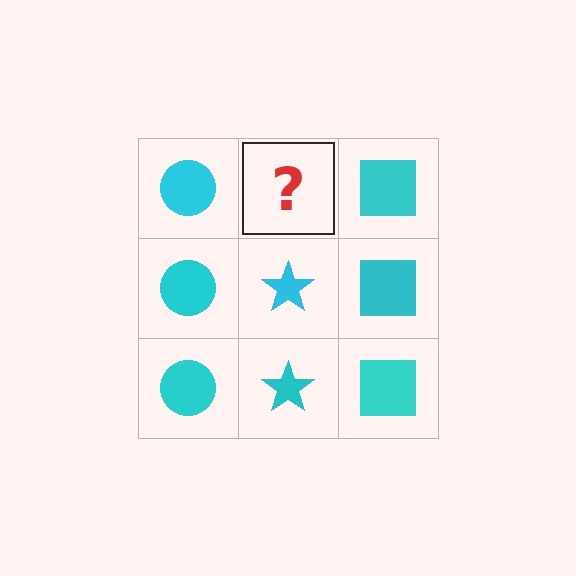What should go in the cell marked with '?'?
The missing cell should contain a cyan star.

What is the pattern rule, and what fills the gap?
The rule is that each column has a consistent shape. The gap should be filled with a cyan star.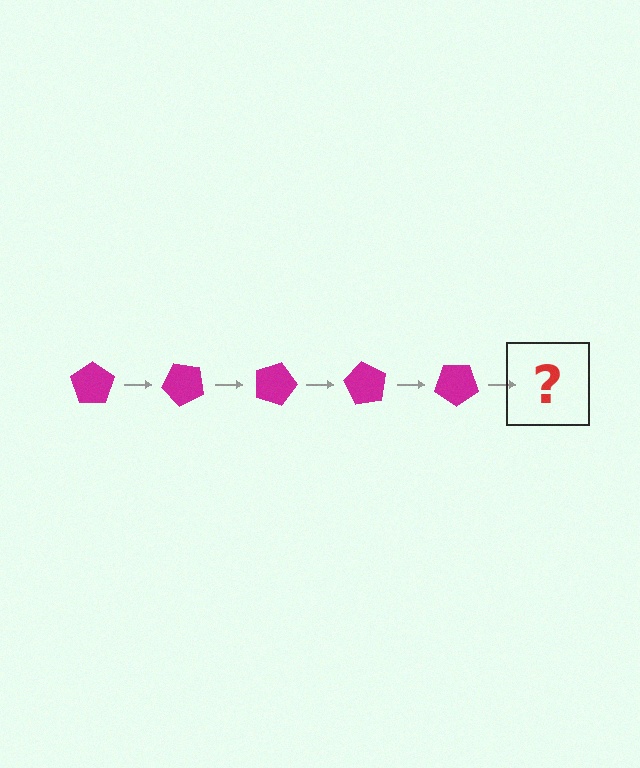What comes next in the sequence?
The next element should be a magenta pentagon rotated 225 degrees.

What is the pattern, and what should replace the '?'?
The pattern is that the pentagon rotates 45 degrees each step. The '?' should be a magenta pentagon rotated 225 degrees.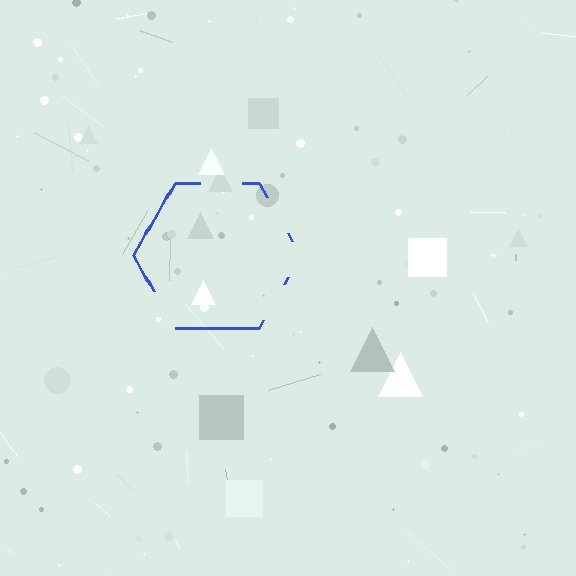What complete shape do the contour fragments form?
The contour fragments form a hexagon.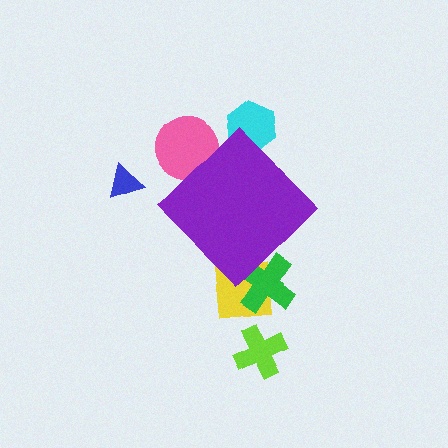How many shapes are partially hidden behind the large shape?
4 shapes are partially hidden.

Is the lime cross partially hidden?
No, the lime cross is fully visible.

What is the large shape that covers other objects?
A purple diamond.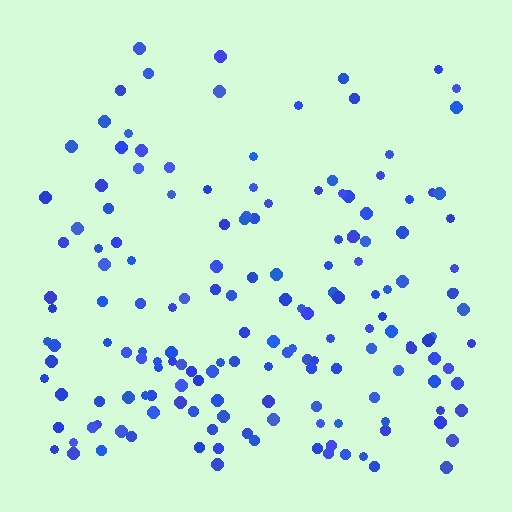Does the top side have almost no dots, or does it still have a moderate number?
Still a moderate number, just noticeably fewer than the bottom.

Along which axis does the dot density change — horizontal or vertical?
Vertical.